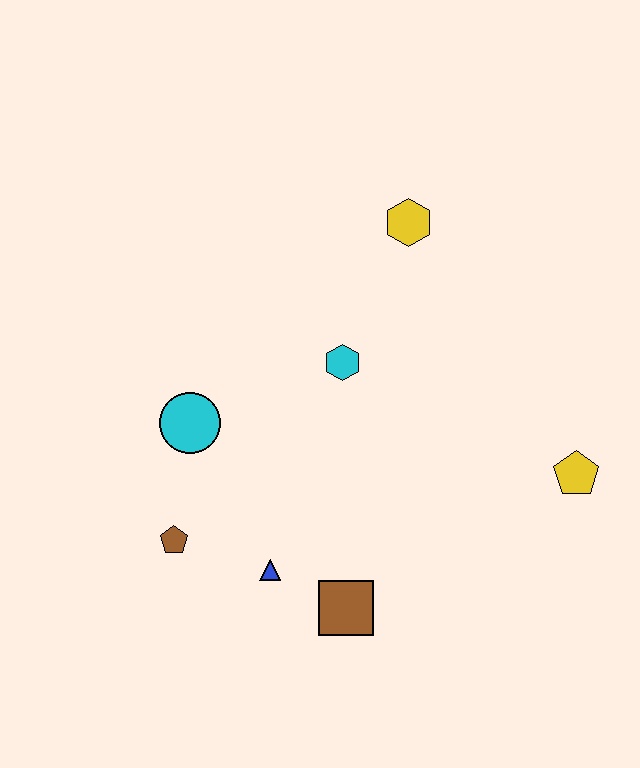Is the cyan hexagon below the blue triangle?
No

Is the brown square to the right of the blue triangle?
Yes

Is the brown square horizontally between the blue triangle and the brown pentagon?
No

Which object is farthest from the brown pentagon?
The yellow pentagon is farthest from the brown pentagon.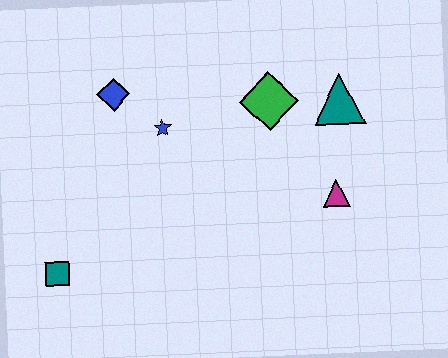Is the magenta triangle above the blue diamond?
No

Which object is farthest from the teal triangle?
The teal square is farthest from the teal triangle.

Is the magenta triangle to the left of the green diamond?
No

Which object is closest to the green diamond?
The teal triangle is closest to the green diamond.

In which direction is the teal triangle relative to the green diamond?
The teal triangle is to the right of the green diamond.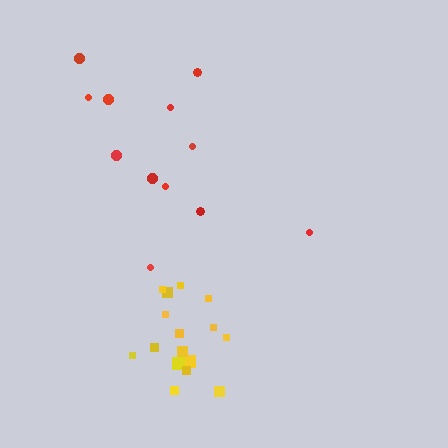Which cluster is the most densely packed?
Yellow.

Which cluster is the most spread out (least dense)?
Red.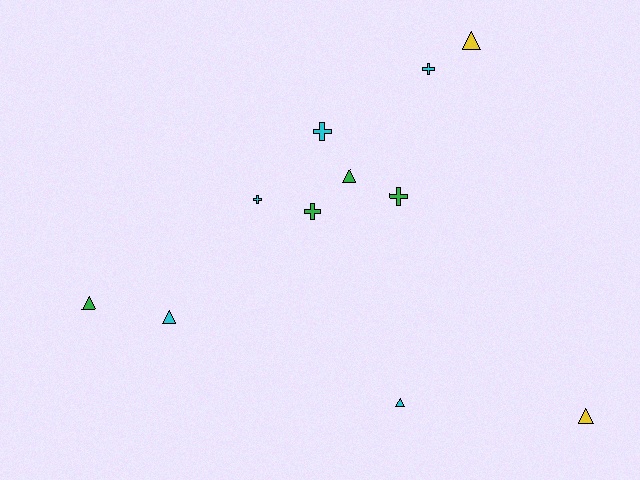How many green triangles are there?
There are 2 green triangles.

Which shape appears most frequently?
Triangle, with 6 objects.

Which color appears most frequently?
Cyan, with 5 objects.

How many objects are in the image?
There are 11 objects.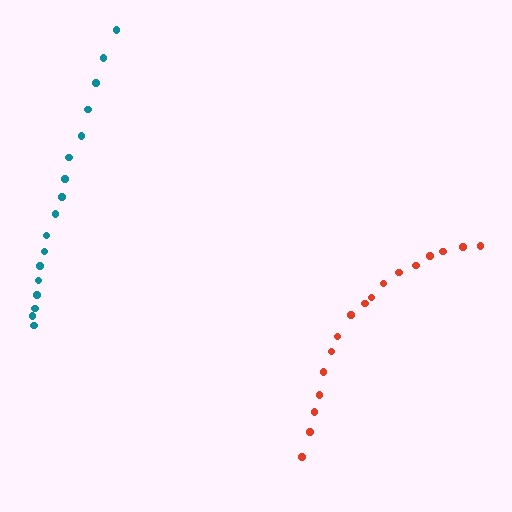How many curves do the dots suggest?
There are 2 distinct paths.